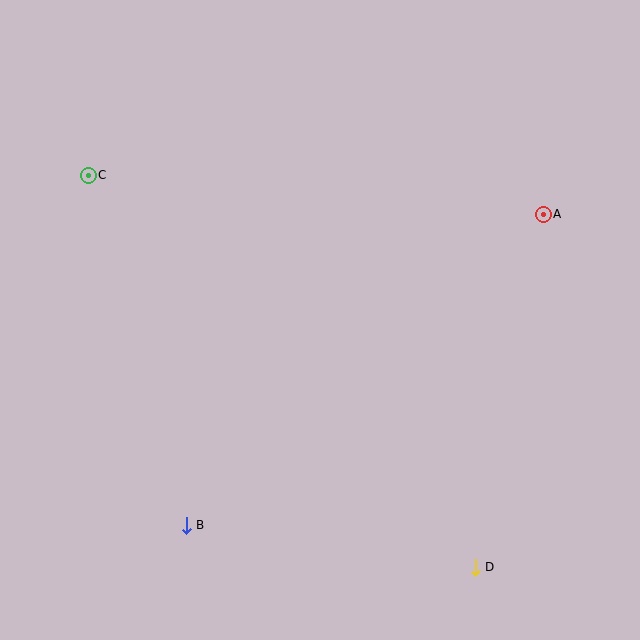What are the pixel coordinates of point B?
Point B is at (186, 525).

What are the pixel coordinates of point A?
Point A is at (543, 214).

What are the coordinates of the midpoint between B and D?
The midpoint between B and D is at (331, 546).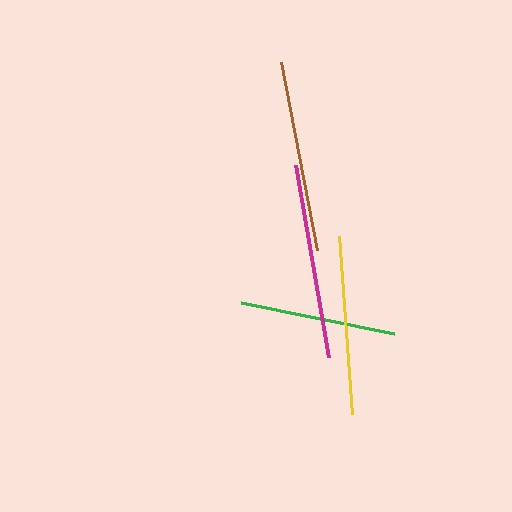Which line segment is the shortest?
The green line is the shortest at approximately 156 pixels.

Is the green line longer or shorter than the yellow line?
The yellow line is longer than the green line.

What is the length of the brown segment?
The brown segment is approximately 192 pixels long.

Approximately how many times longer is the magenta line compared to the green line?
The magenta line is approximately 1.2 times the length of the green line.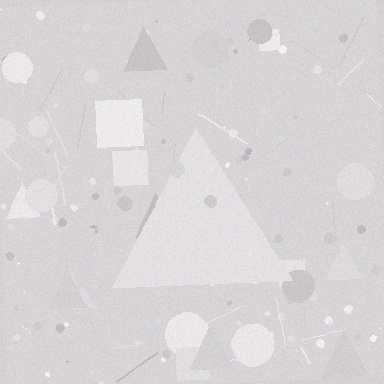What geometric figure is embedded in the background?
A triangle is embedded in the background.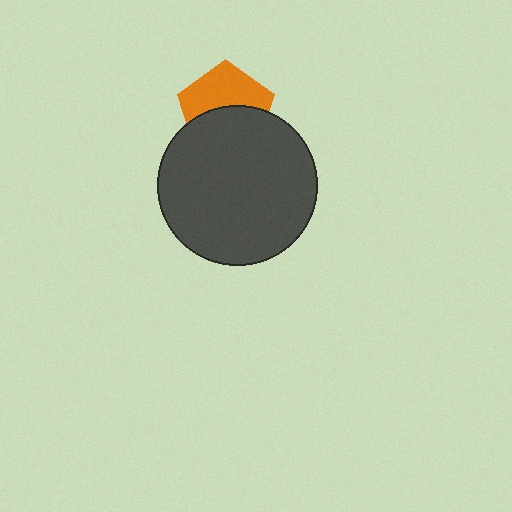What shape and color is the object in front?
The object in front is a dark gray circle.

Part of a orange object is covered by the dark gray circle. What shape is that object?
It is a pentagon.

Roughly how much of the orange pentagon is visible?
About half of it is visible (roughly 50%).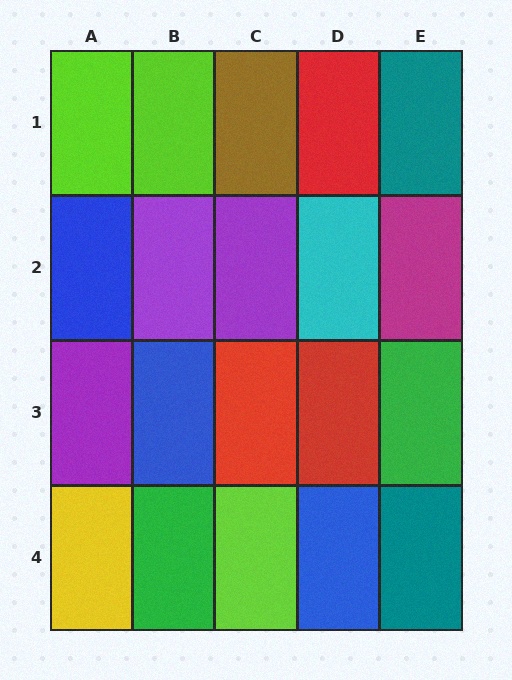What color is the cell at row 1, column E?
Teal.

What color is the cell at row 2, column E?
Magenta.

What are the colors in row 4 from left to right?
Yellow, green, lime, blue, teal.